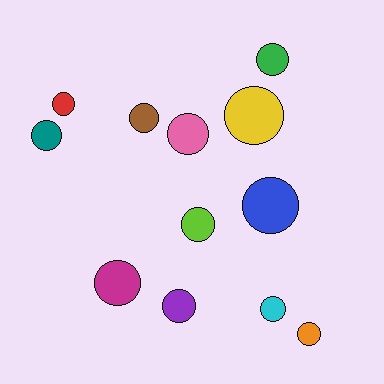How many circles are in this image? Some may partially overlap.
There are 12 circles.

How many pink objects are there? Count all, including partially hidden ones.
There is 1 pink object.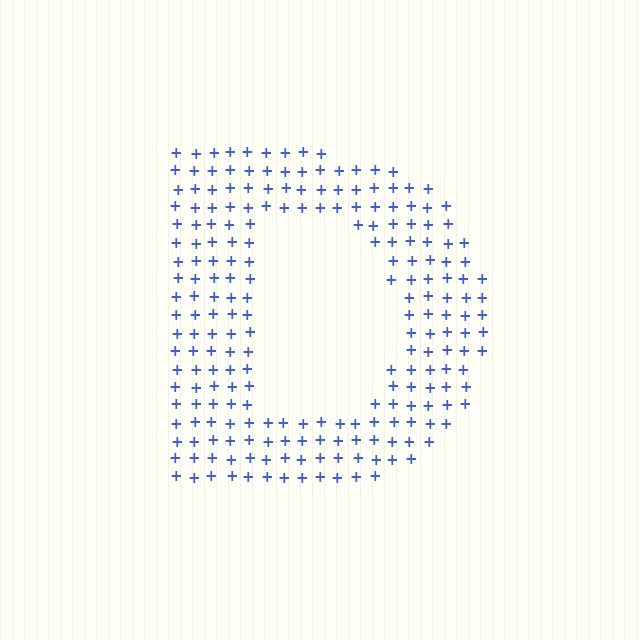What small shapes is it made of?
It is made of small plus signs.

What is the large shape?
The large shape is the letter D.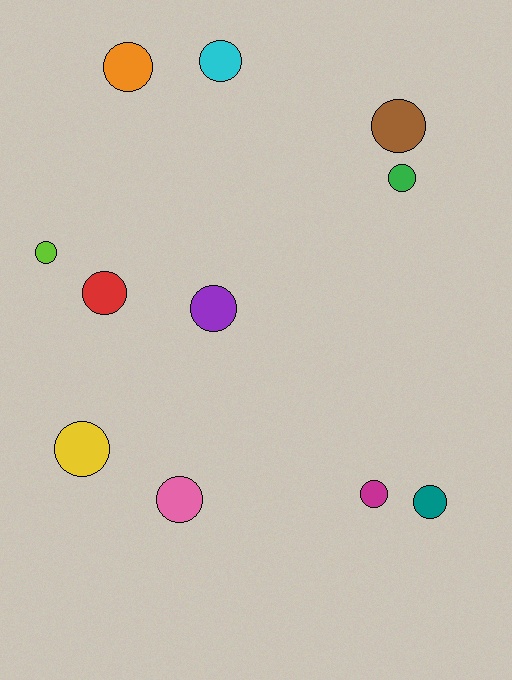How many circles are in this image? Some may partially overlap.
There are 11 circles.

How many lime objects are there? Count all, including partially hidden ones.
There is 1 lime object.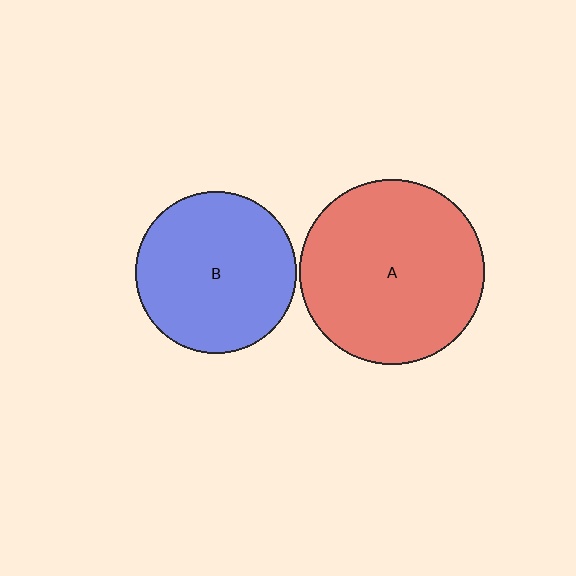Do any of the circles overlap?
No, none of the circles overlap.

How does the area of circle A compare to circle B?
Approximately 1.3 times.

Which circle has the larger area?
Circle A (red).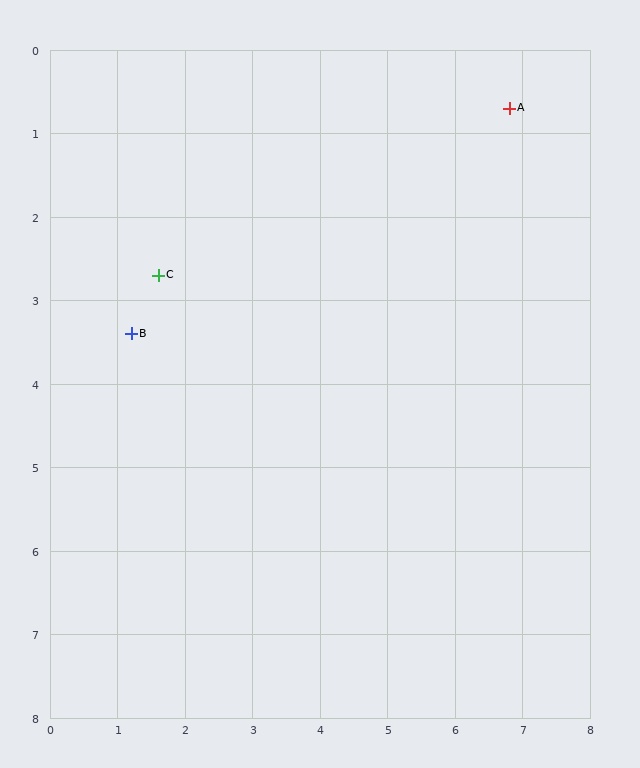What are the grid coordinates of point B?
Point B is at approximately (1.2, 3.4).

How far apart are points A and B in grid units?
Points A and B are about 6.2 grid units apart.